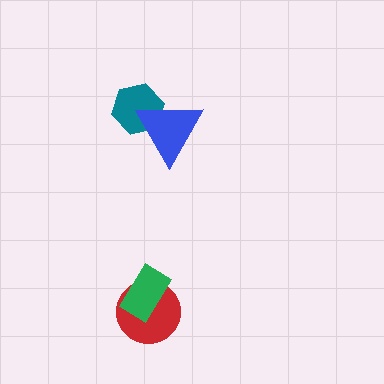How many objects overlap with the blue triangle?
1 object overlaps with the blue triangle.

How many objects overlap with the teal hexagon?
1 object overlaps with the teal hexagon.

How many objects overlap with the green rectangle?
1 object overlaps with the green rectangle.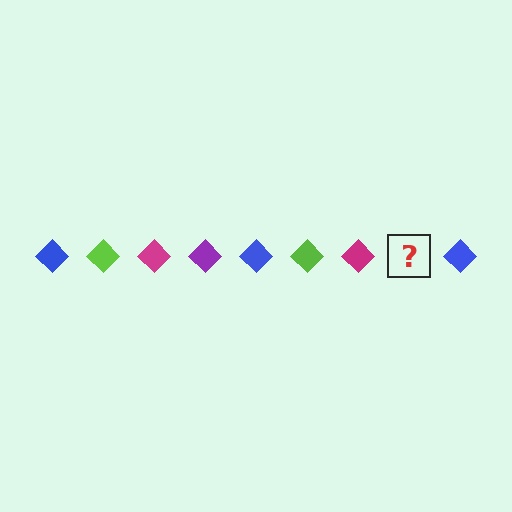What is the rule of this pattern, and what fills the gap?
The rule is that the pattern cycles through blue, lime, magenta, purple diamonds. The gap should be filled with a purple diamond.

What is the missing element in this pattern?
The missing element is a purple diamond.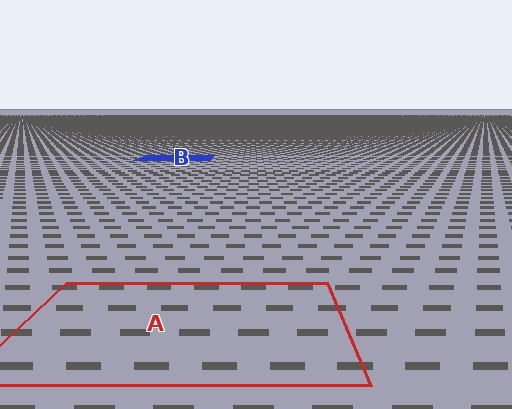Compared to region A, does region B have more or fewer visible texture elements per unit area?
Region B has more texture elements per unit area — they are packed more densely because it is farther away.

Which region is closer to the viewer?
Region A is closer. The texture elements there are larger and more spread out.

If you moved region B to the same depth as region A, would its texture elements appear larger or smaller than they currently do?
They would appear larger. At a closer depth, the same texture elements are projected at a bigger on-screen size.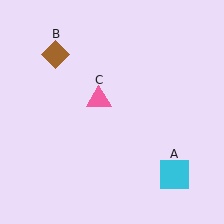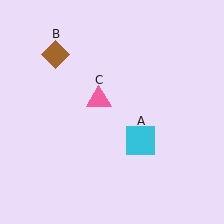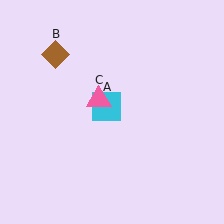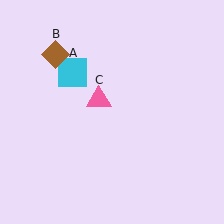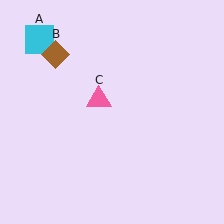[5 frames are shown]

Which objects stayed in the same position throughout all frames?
Brown diamond (object B) and pink triangle (object C) remained stationary.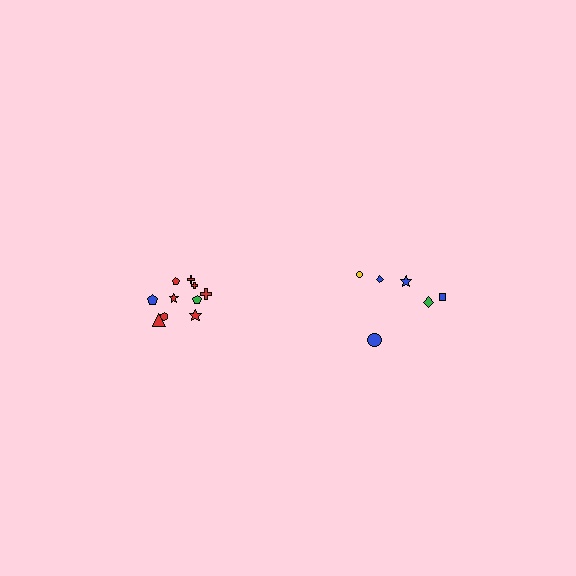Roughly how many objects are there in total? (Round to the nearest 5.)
Roughly 15 objects in total.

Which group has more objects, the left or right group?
The left group.